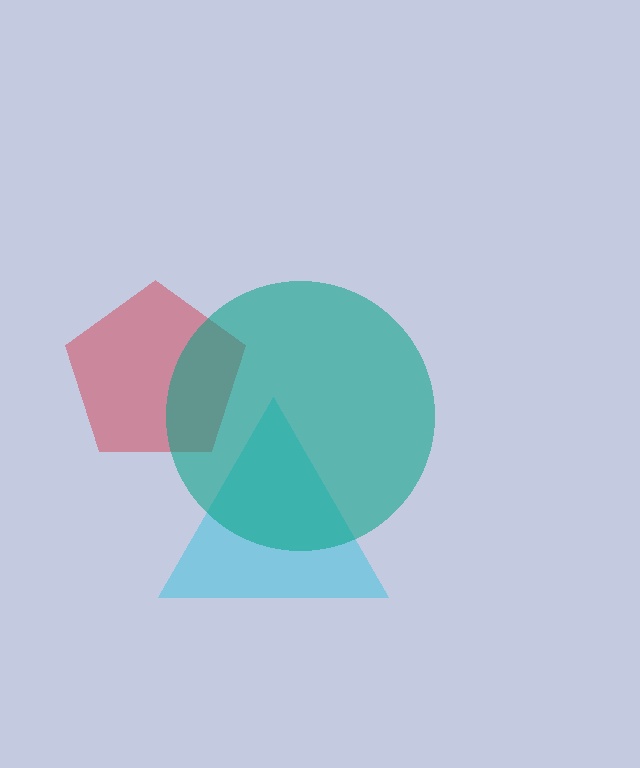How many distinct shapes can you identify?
There are 3 distinct shapes: a red pentagon, a cyan triangle, a teal circle.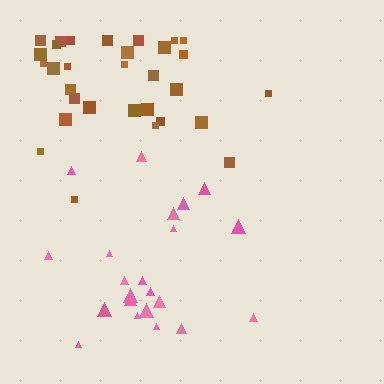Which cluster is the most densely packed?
Brown.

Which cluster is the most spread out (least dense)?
Pink.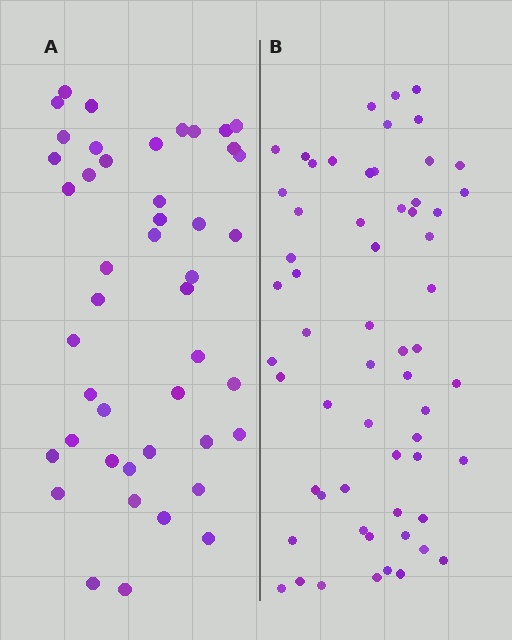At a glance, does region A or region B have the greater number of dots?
Region B (the right region) has more dots.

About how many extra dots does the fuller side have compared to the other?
Region B has approximately 15 more dots than region A.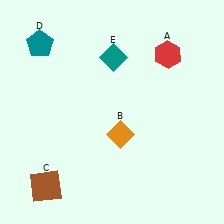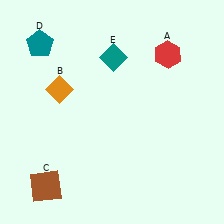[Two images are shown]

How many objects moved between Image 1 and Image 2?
1 object moved between the two images.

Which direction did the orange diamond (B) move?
The orange diamond (B) moved left.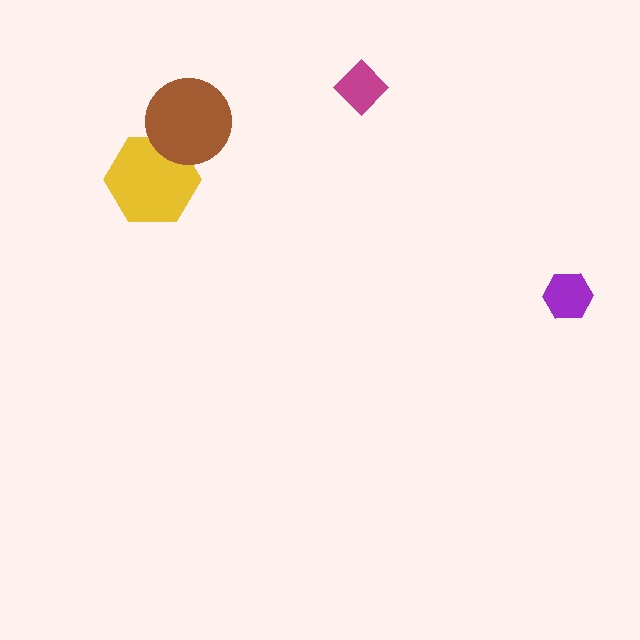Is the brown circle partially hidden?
No, no other shape covers it.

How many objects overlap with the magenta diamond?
0 objects overlap with the magenta diamond.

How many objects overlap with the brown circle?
1 object overlaps with the brown circle.